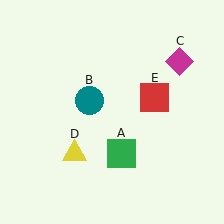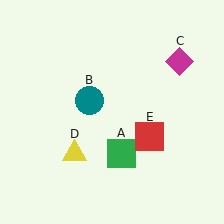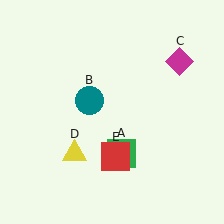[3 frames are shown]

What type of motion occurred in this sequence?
The red square (object E) rotated clockwise around the center of the scene.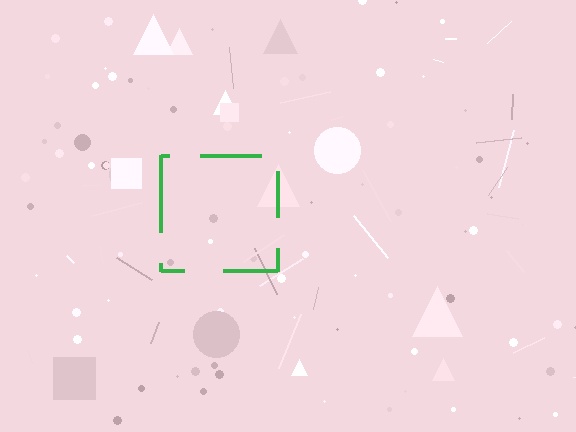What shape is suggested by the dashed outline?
The dashed outline suggests a square.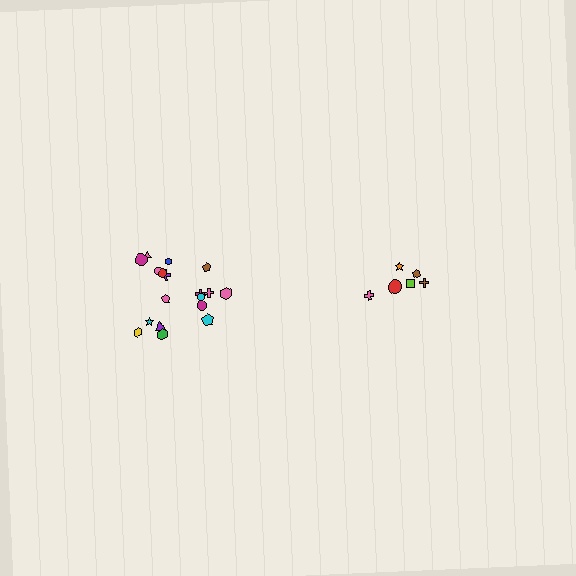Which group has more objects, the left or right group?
The left group.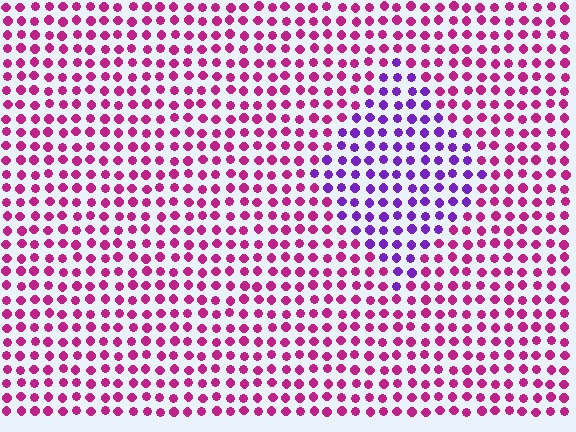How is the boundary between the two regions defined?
The boundary is defined purely by a slight shift in hue (about 48 degrees). Spacing, size, and orientation are identical on both sides.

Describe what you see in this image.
The image is filled with small magenta elements in a uniform arrangement. A diamond-shaped region is visible where the elements are tinted to a slightly different hue, forming a subtle color boundary.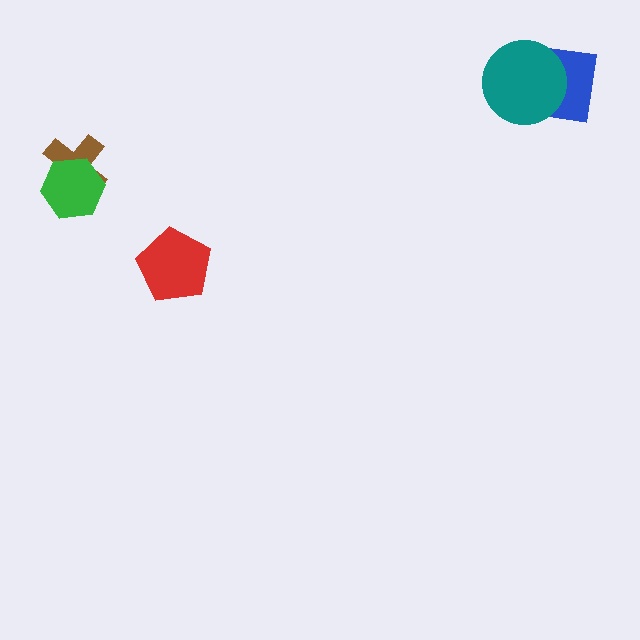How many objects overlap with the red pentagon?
0 objects overlap with the red pentagon.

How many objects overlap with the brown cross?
1 object overlaps with the brown cross.